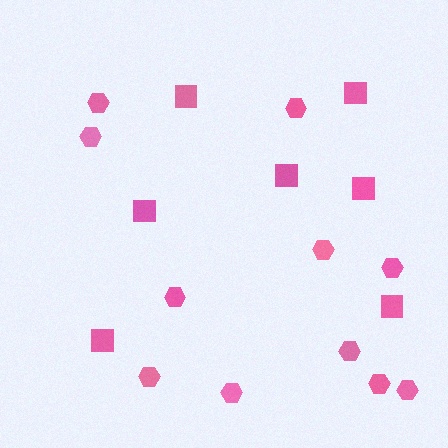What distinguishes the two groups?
There are 2 groups: one group of hexagons (11) and one group of squares (7).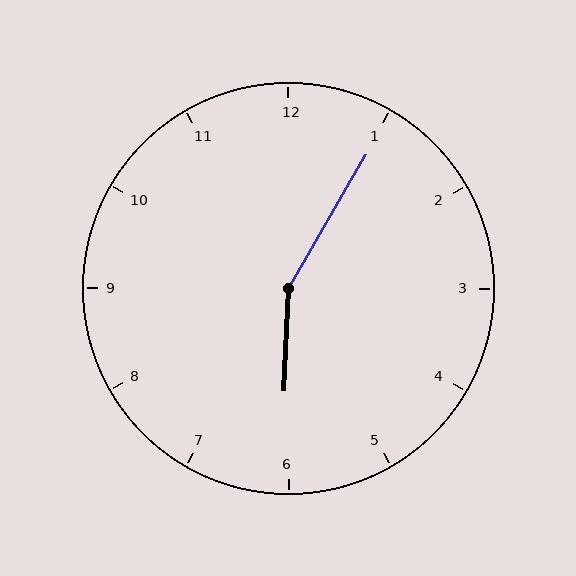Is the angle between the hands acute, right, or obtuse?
It is obtuse.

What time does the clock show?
6:05.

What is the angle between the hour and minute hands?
Approximately 152 degrees.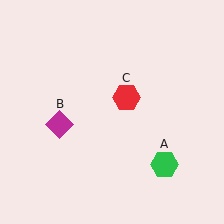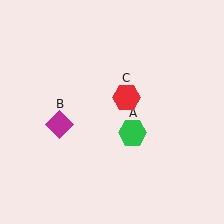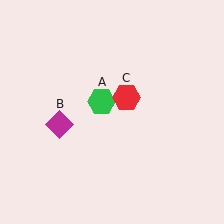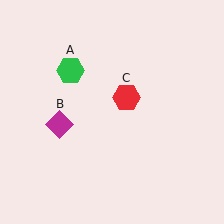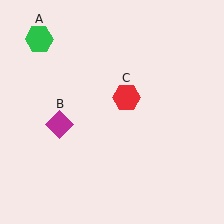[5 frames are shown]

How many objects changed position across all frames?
1 object changed position: green hexagon (object A).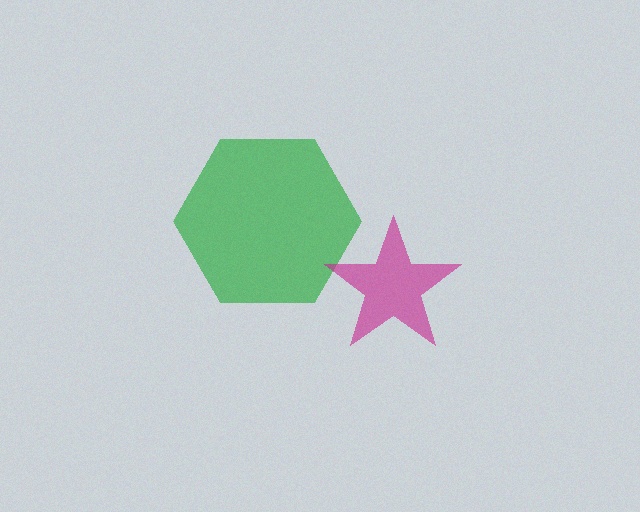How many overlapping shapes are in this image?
There are 2 overlapping shapes in the image.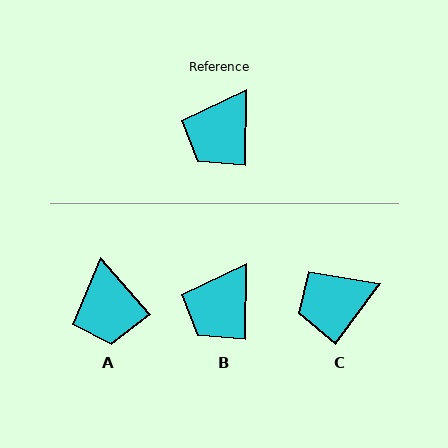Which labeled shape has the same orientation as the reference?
B.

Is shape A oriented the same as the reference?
No, it is off by about 42 degrees.